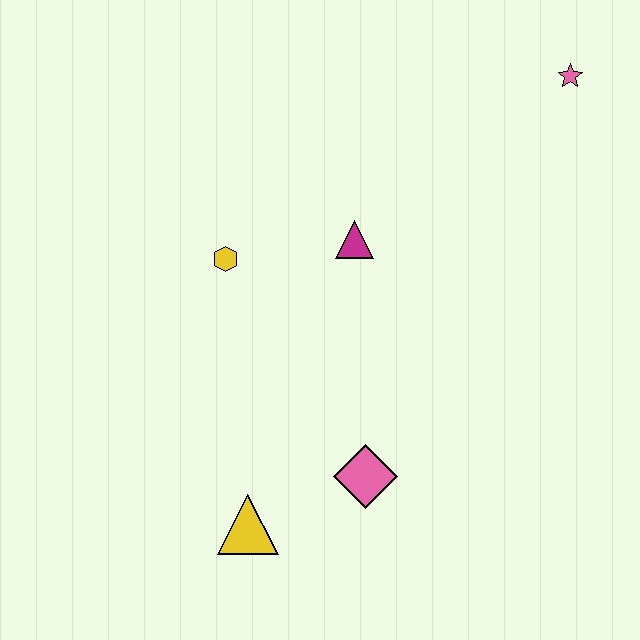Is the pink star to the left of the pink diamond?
No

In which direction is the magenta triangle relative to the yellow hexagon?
The magenta triangle is to the right of the yellow hexagon.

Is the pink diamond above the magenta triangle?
No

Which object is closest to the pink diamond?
The yellow triangle is closest to the pink diamond.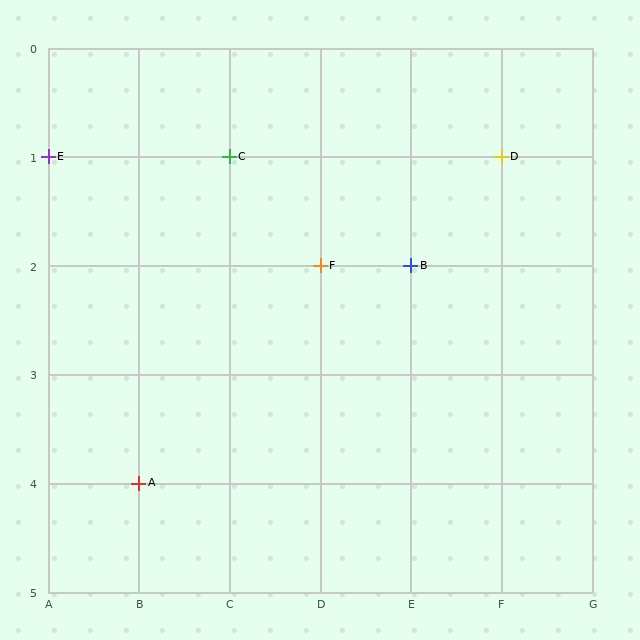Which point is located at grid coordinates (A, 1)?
Point E is at (A, 1).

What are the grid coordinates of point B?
Point B is at grid coordinates (E, 2).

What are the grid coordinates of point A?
Point A is at grid coordinates (B, 4).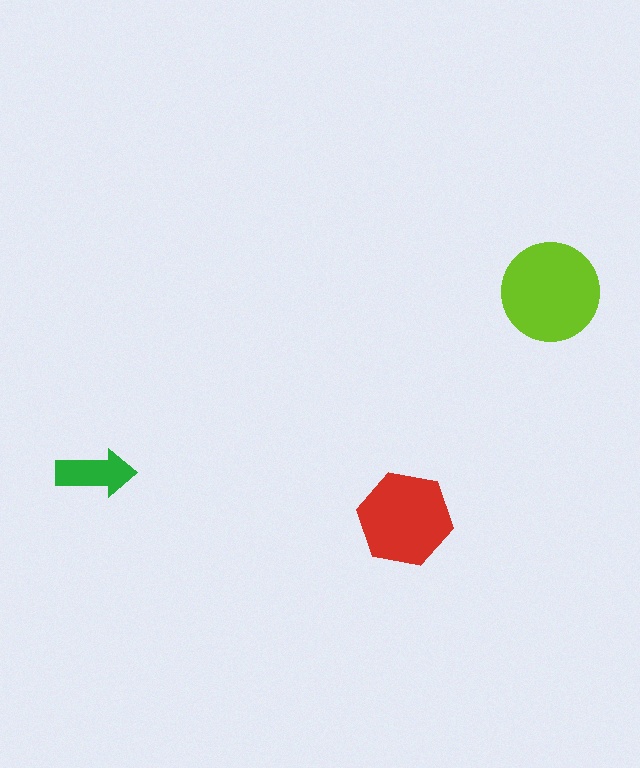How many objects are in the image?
There are 3 objects in the image.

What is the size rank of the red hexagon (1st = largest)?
2nd.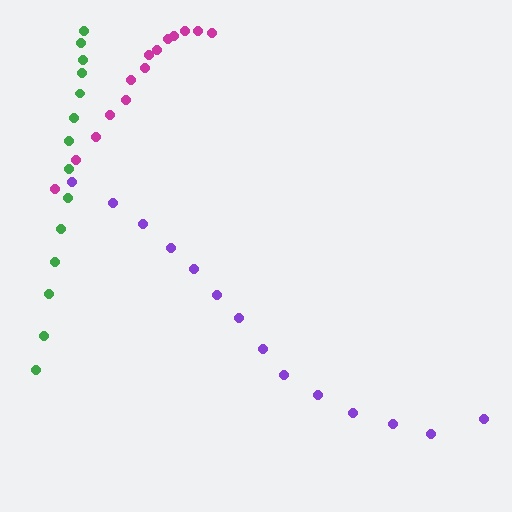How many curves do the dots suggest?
There are 3 distinct paths.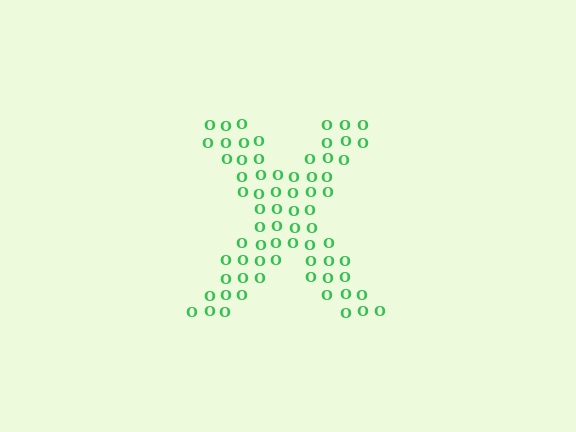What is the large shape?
The large shape is the letter X.